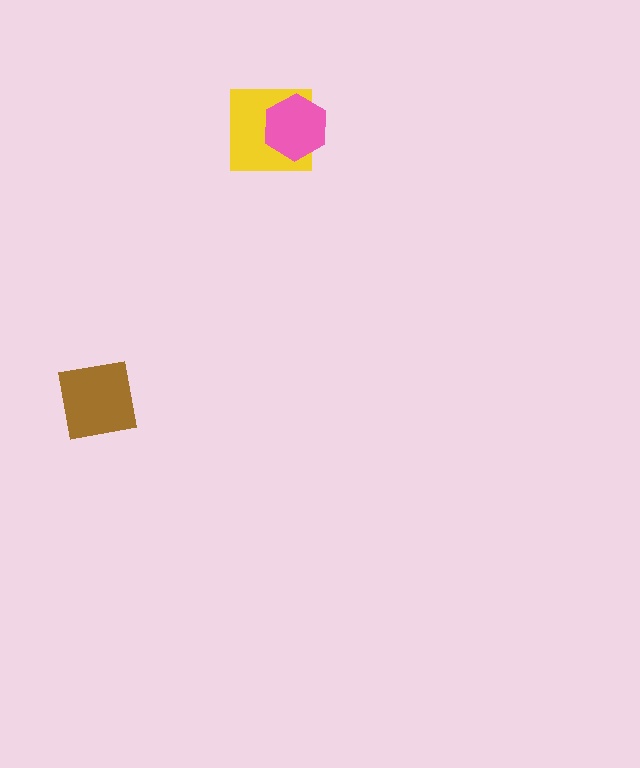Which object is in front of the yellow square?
The pink hexagon is in front of the yellow square.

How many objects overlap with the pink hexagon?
1 object overlaps with the pink hexagon.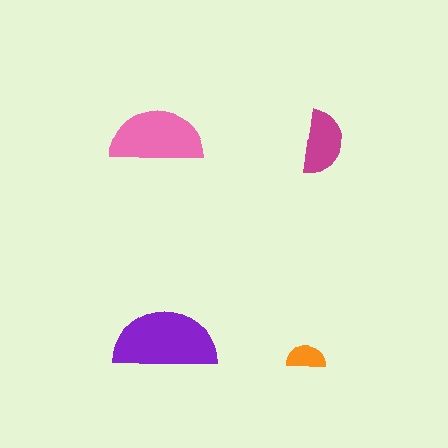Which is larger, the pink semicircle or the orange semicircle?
The pink one.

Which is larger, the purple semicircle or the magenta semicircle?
The purple one.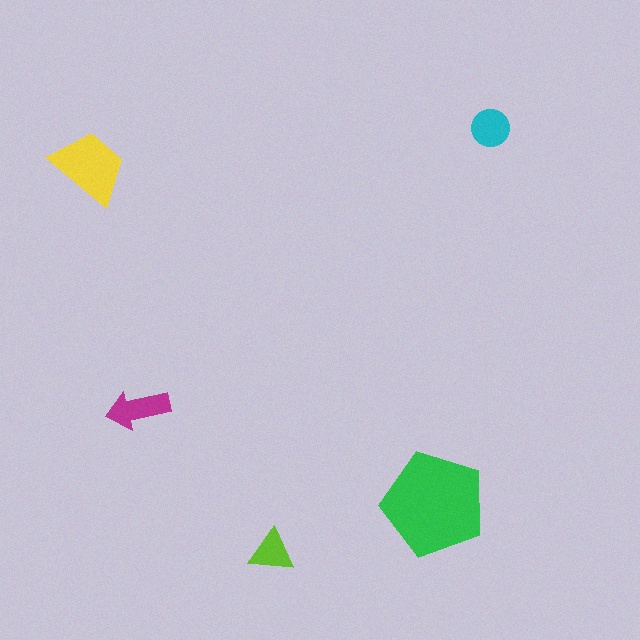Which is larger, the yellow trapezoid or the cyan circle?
The yellow trapezoid.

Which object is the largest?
The green pentagon.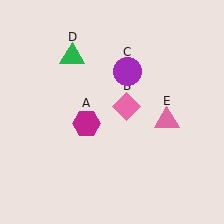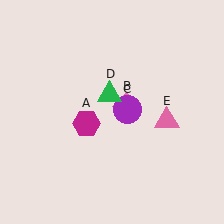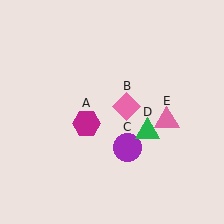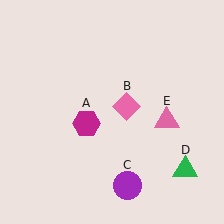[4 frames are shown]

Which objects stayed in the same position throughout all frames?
Magenta hexagon (object A) and pink diamond (object B) and pink triangle (object E) remained stationary.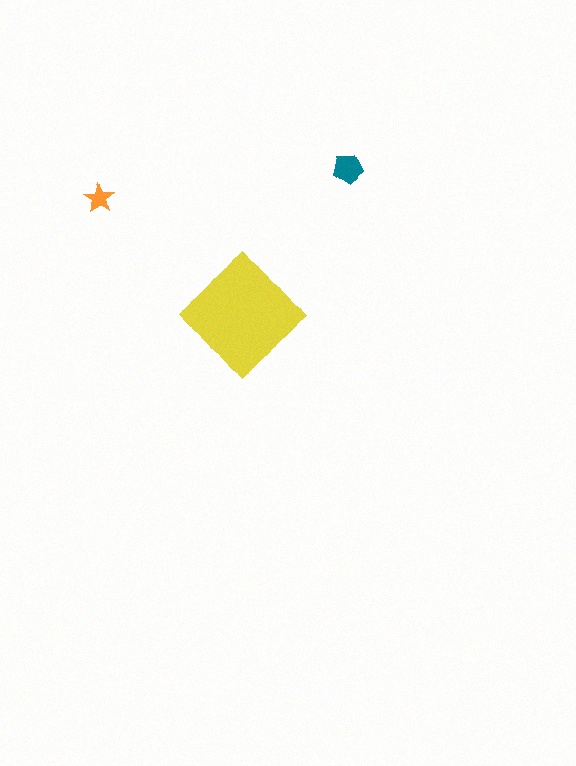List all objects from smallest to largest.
The orange star, the teal pentagon, the yellow diamond.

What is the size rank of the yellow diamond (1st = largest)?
1st.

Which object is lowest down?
The yellow diamond is bottommost.